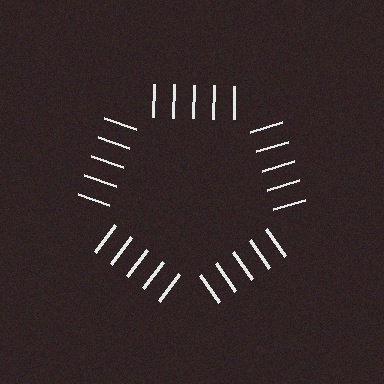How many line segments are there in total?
25 — 5 along each of the 5 edges.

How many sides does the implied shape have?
5 sides — the line-ends trace a pentagon.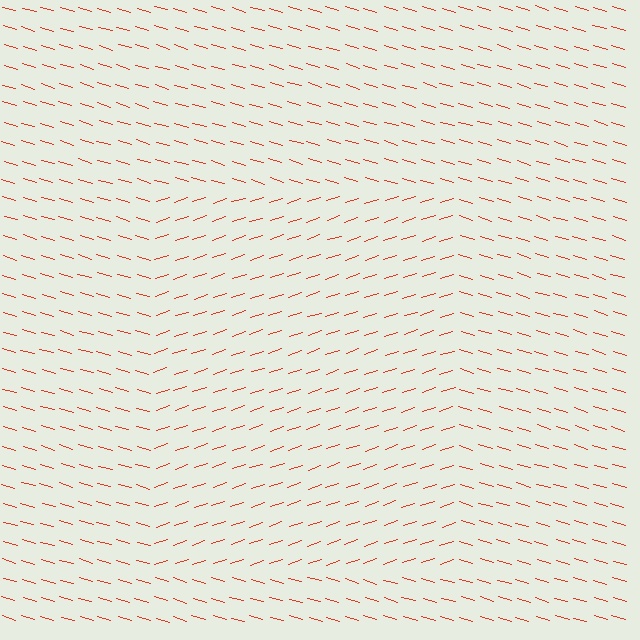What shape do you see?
I see a rectangle.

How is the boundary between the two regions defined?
The boundary is defined purely by a change in line orientation (approximately 34 degrees difference). All lines are the same color and thickness.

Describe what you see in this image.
The image is filled with small red line segments. A rectangle region in the image has lines oriented differently from the surrounding lines, creating a visible texture boundary.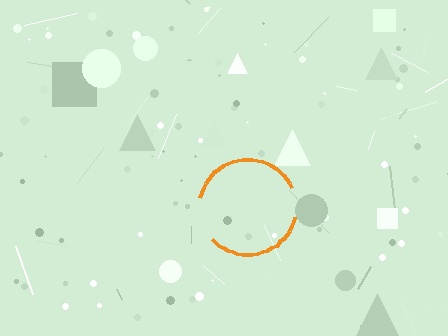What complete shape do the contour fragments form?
The contour fragments form a circle.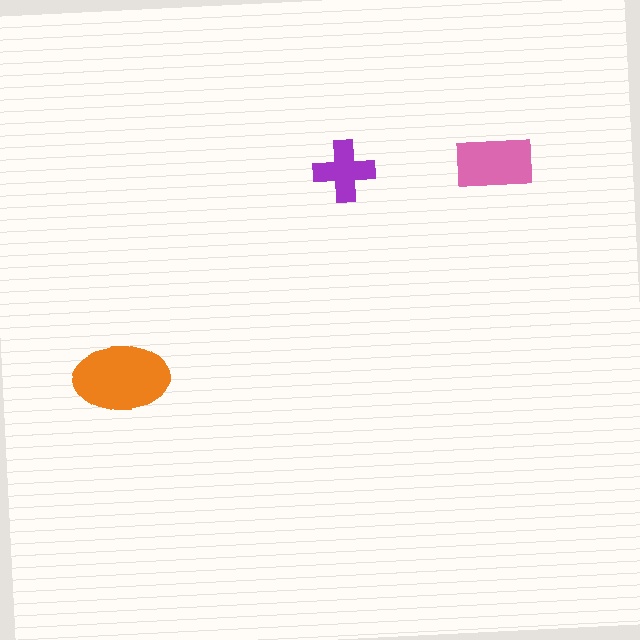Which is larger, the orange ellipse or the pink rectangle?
The orange ellipse.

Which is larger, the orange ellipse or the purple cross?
The orange ellipse.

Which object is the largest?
The orange ellipse.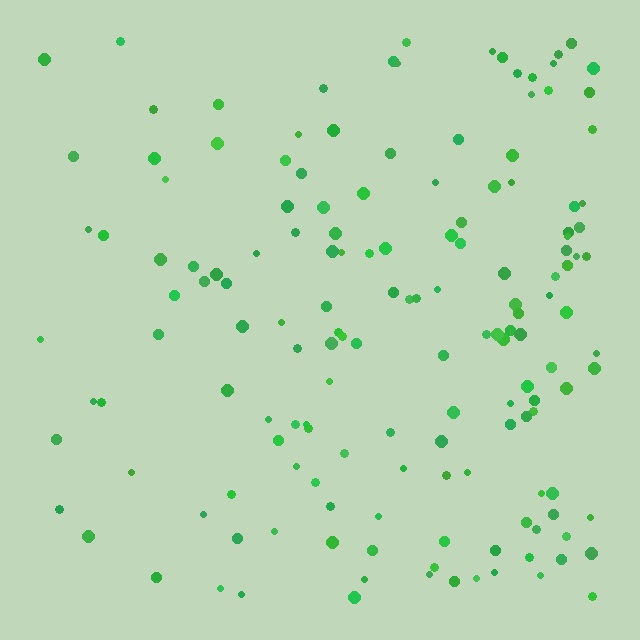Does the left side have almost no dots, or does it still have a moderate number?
Still a moderate number, just noticeably fewer than the right.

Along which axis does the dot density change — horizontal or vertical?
Horizontal.